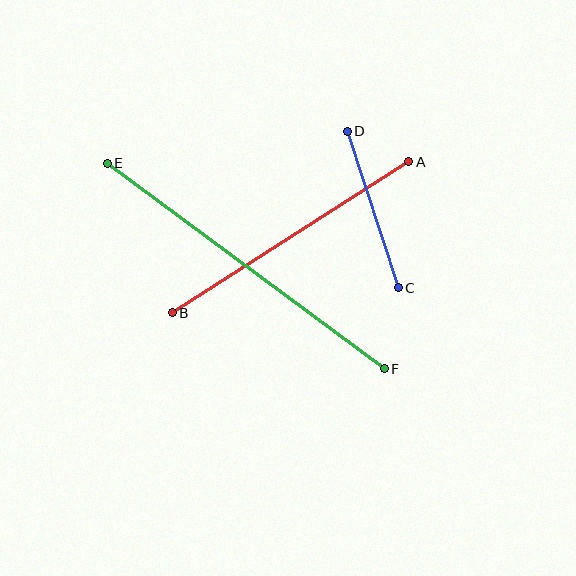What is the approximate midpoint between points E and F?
The midpoint is at approximately (246, 266) pixels.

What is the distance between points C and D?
The distance is approximately 165 pixels.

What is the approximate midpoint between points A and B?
The midpoint is at approximately (290, 237) pixels.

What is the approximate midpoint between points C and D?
The midpoint is at approximately (373, 210) pixels.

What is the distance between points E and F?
The distance is approximately 345 pixels.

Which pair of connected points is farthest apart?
Points E and F are farthest apart.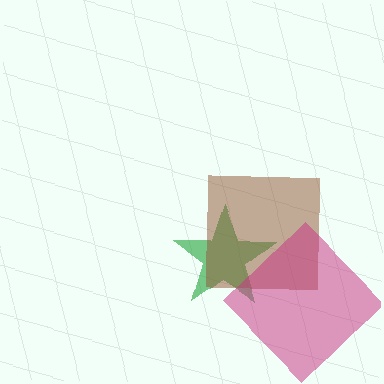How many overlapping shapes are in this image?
There are 3 overlapping shapes in the image.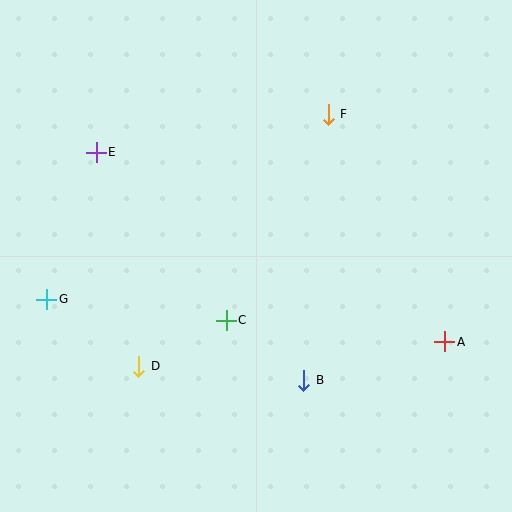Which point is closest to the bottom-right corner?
Point A is closest to the bottom-right corner.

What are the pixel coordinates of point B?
Point B is at (304, 380).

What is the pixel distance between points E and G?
The distance between E and G is 155 pixels.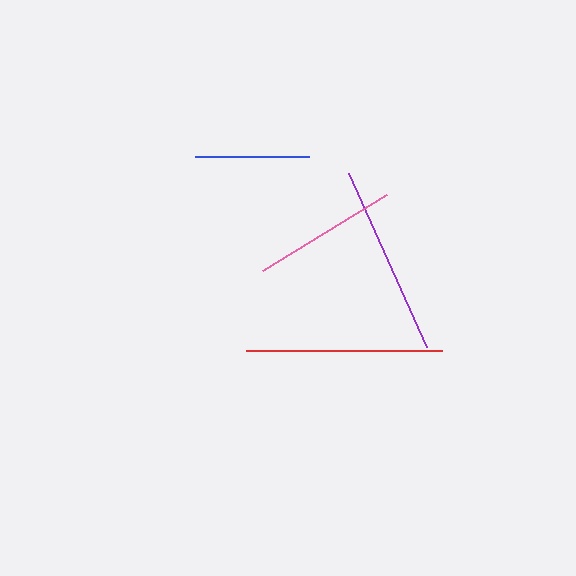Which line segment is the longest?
The red line is the longest at approximately 196 pixels.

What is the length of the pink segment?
The pink segment is approximately 145 pixels long.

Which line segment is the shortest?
The blue line is the shortest at approximately 114 pixels.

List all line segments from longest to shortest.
From longest to shortest: red, purple, pink, blue.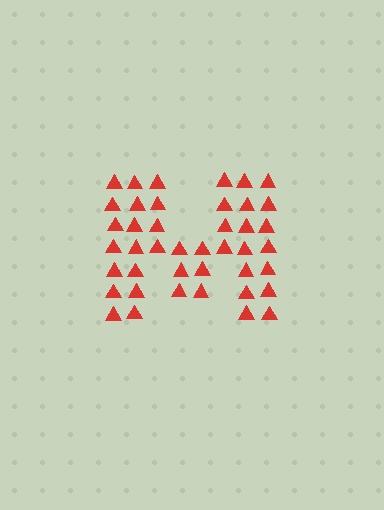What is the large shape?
The large shape is the letter M.